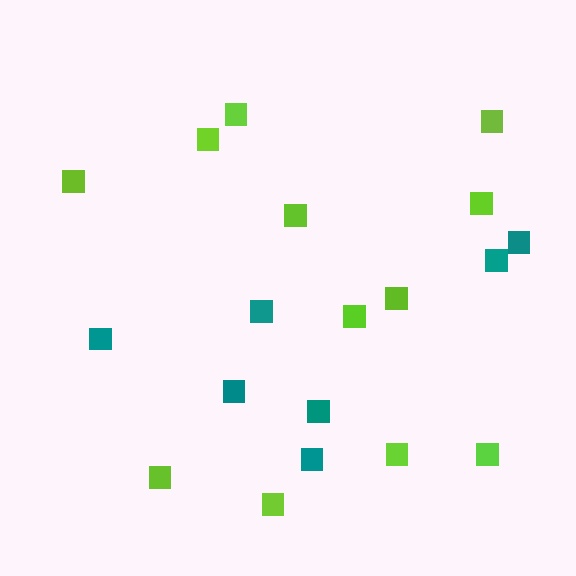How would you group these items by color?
There are 2 groups: one group of lime squares (12) and one group of teal squares (7).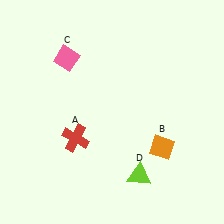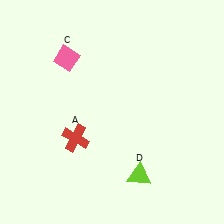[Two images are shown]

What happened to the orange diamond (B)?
The orange diamond (B) was removed in Image 2. It was in the bottom-right area of Image 1.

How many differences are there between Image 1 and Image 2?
There is 1 difference between the two images.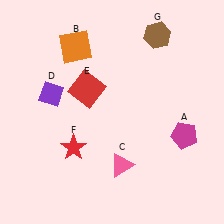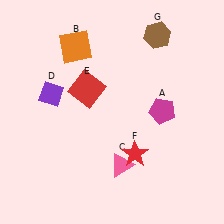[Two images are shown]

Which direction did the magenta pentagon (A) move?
The magenta pentagon (A) moved up.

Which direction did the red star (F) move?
The red star (F) moved right.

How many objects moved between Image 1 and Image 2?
2 objects moved between the two images.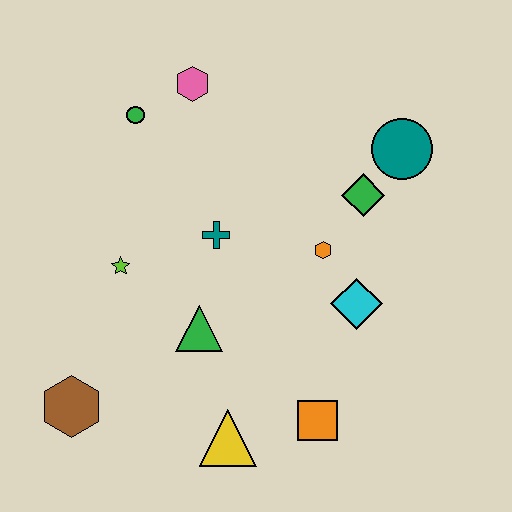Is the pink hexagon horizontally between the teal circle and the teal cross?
No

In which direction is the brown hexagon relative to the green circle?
The brown hexagon is below the green circle.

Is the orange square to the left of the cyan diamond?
Yes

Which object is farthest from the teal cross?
The brown hexagon is farthest from the teal cross.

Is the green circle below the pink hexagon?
Yes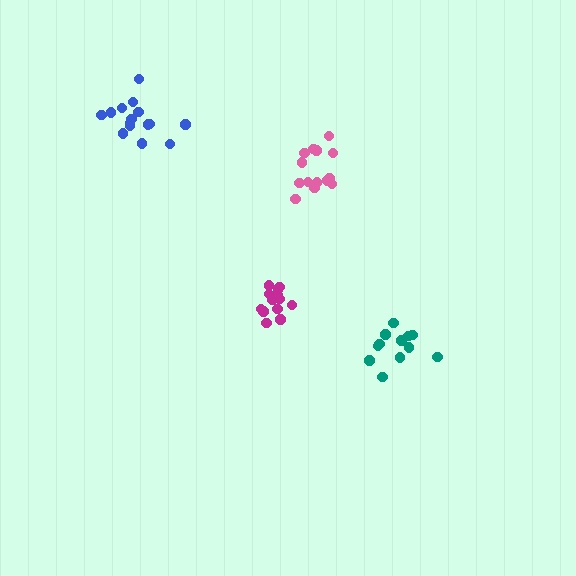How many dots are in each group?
Group 1: 14 dots, Group 2: 15 dots, Group 3: 12 dots, Group 4: 13 dots (54 total).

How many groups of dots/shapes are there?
There are 4 groups.